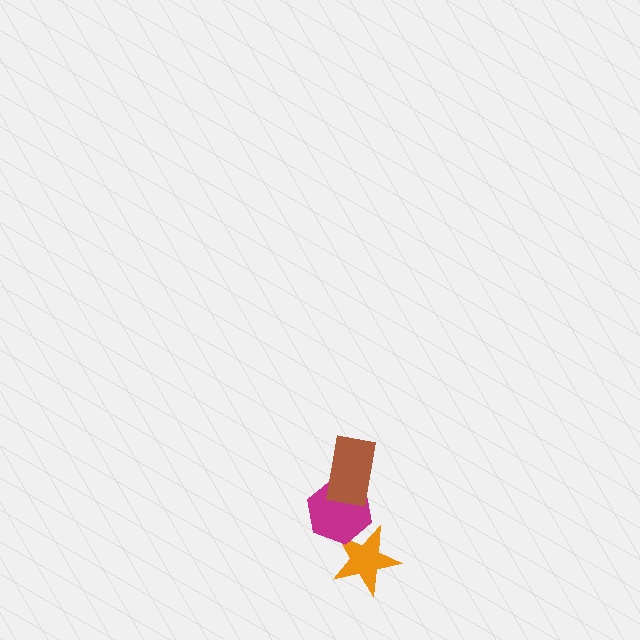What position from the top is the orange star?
The orange star is 3rd from the top.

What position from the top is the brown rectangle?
The brown rectangle is 1st from the top.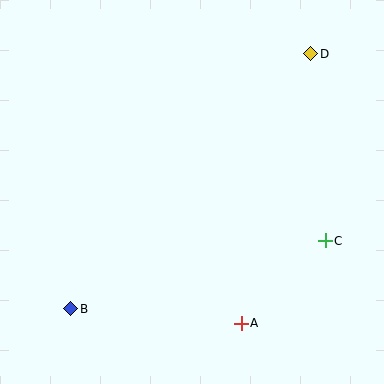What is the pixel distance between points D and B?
The distance between D and B is 350 pixels.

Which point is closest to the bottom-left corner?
Point B is closest to the bottom-left corner.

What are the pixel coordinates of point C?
Point C is at (325, 241).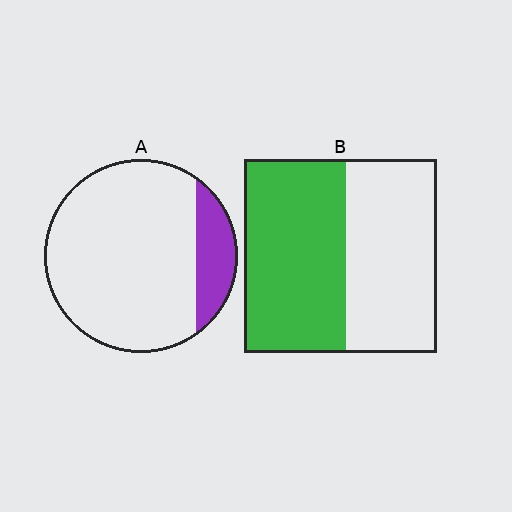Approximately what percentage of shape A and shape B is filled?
A is approximately 15% and B is approximately 55%.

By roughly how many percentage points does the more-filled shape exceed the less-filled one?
By roughly 35 percentage points (B over A).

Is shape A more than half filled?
No.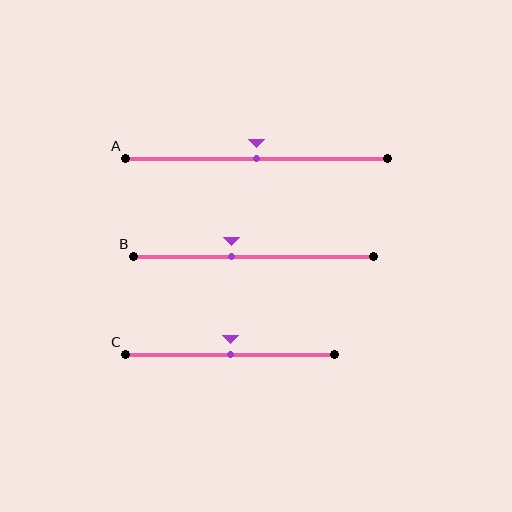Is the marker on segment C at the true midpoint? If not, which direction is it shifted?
Yes, the marker on segment C is at the true midpoint.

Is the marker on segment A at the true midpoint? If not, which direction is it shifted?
Yes, the marker on segment A is at the true midpoint.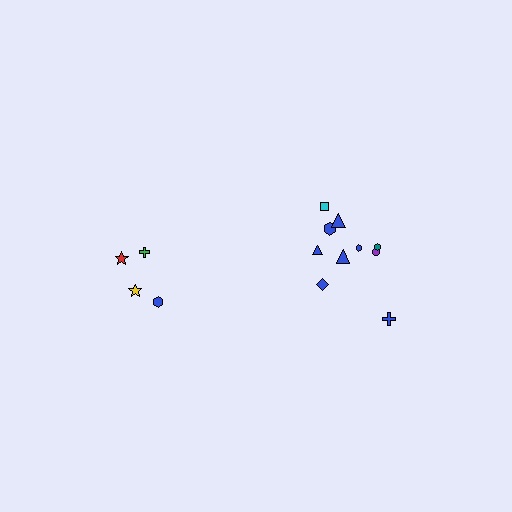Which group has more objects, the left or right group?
The right group.